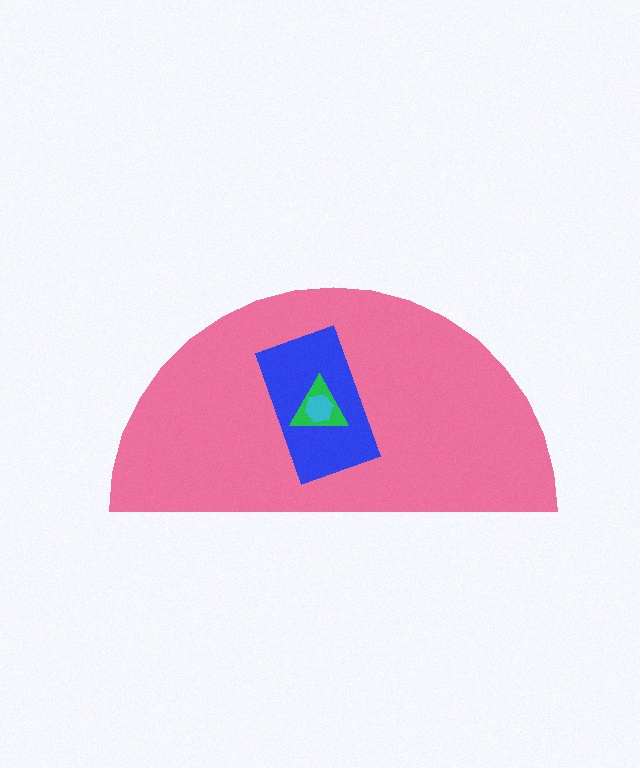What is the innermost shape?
The cyan hexagon.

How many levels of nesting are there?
4.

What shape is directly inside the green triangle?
The cyan hexagon.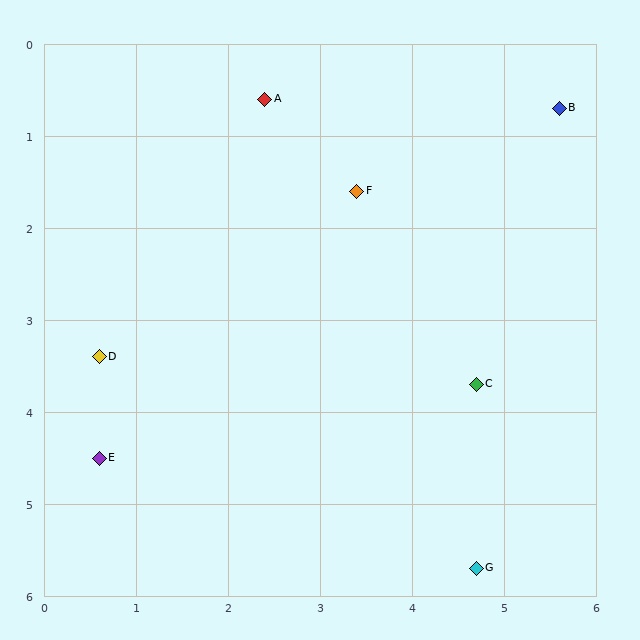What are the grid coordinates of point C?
Point C is at approximately (4.7, 3.7).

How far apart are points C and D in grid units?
Points C and D are about 4.1 grid units apart.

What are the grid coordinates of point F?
Point F is at approximately (3.4, 1.6).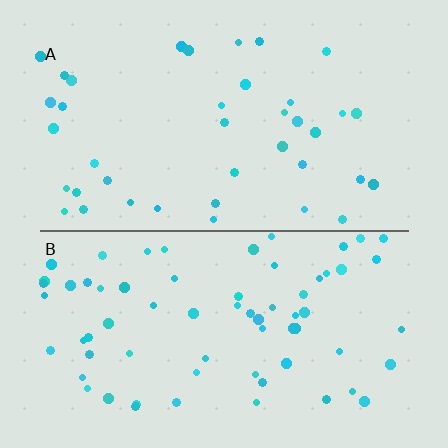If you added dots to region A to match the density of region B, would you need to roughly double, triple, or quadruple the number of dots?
Approximately double.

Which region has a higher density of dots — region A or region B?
B (the bottom).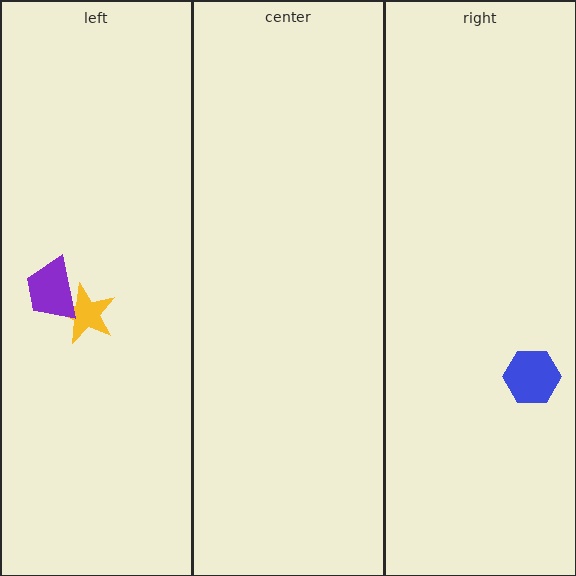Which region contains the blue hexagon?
The right region.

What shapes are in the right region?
The blue hexagon.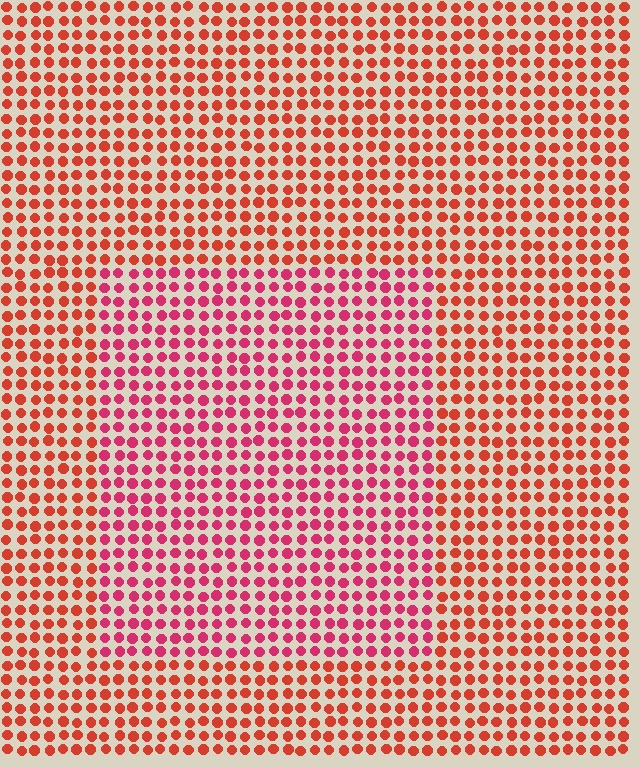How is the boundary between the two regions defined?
The boundary is defined purely by a slight shift in hue (about 28 degrees). Spacing, size, and orientation are identical on both sides.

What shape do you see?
I see a rectangle.